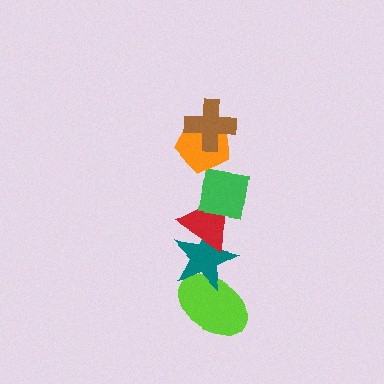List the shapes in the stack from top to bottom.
From top to bottom: the brown cross, the orange pentagon, the green square, the red triangle, the teal star, the lime ellipse.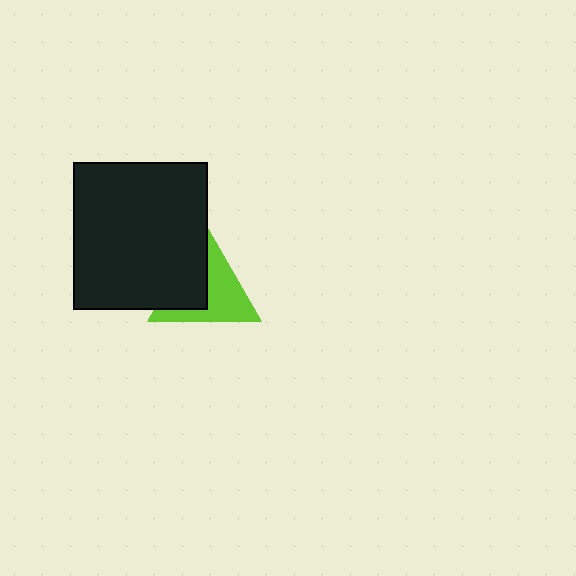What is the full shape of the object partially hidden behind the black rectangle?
The partially hidden object is a lime triangle.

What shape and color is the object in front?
The object in front is a black rectangle.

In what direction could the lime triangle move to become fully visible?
The lime triangle could move right. That would shift it out from behind the black rectangle entirely.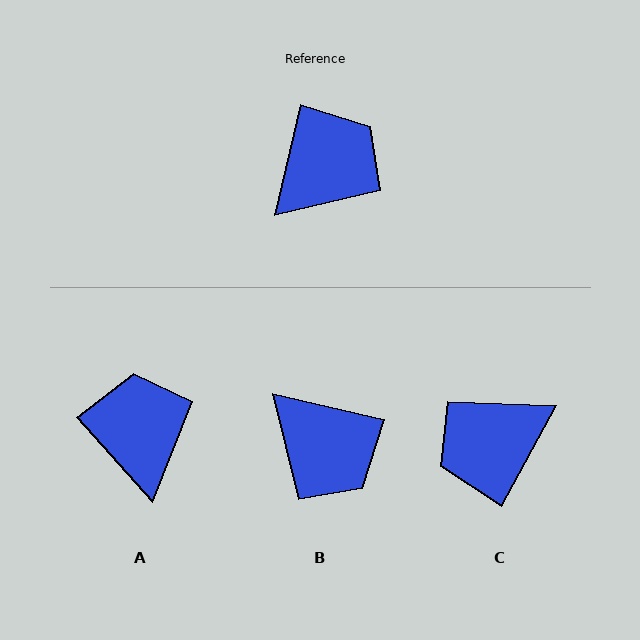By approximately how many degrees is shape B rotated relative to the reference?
Approximately 90 degrees clockwise.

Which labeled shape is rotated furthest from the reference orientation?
C, about 164 degrees away.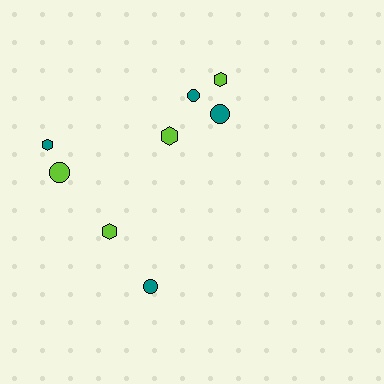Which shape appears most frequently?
Hexagon, with 4 objects.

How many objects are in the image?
There are 8 objects.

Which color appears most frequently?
Lime, with 4 objects.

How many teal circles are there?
There are 3 teal circles.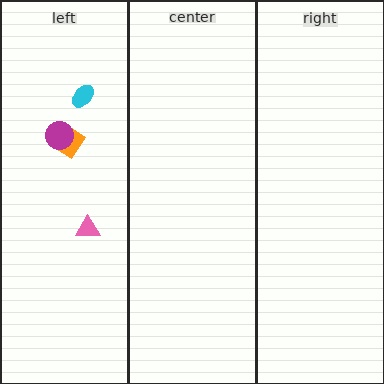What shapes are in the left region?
The cyan ellipse, the orange rectangle, the pink triangle, the magenta circle.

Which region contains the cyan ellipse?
The left region.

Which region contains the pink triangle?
The left region.